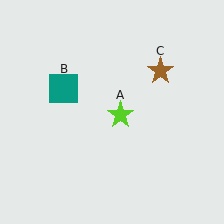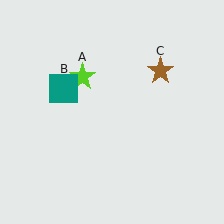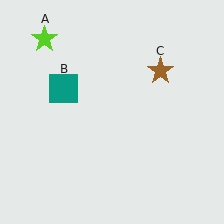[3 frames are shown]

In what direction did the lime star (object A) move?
The lime star (object A) moved up and to the left.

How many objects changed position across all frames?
1 object changed position: lime star (object A).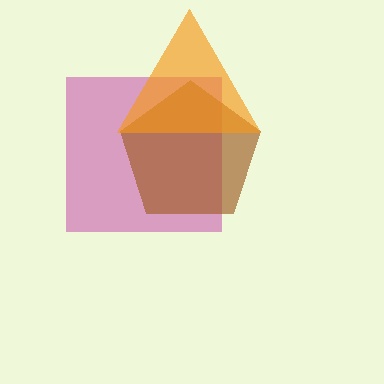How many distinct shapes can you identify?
There are 3 distinct shapes: a magenta square, a brown pentagon, an orange triangle.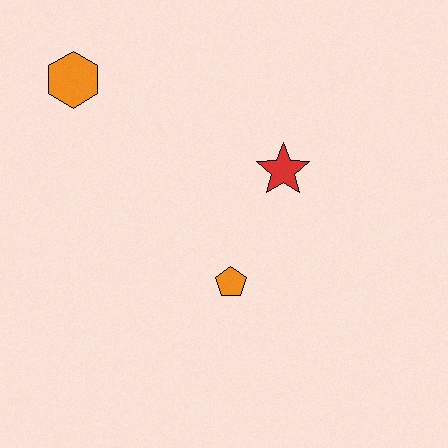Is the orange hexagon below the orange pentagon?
No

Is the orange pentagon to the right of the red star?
No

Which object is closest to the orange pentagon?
The red star is closest to the orange pentagon.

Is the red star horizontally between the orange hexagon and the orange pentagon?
No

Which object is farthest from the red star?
The orange hexagon is farthest from the red star.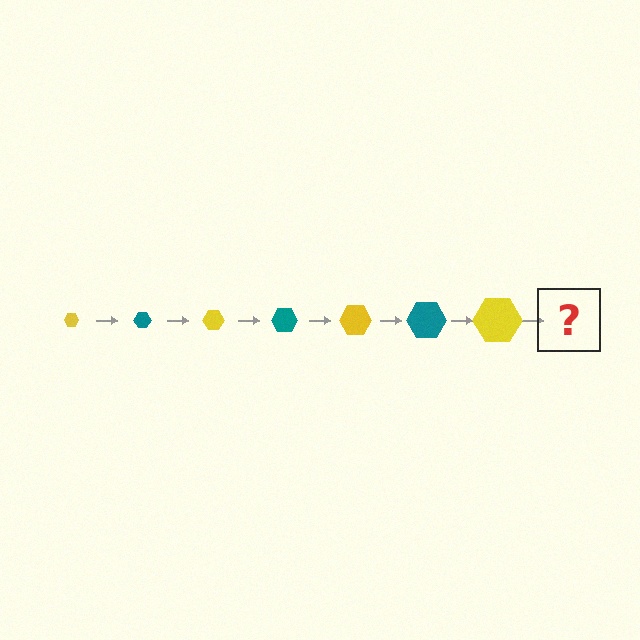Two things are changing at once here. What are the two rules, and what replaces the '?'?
The two rules are that the hexagon grows larger each step and the color cycles through yellow and teal. The '?' should be a teal hexagon, larger than the previous one.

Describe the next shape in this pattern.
It should be a teal hexagon, larger than the previous one.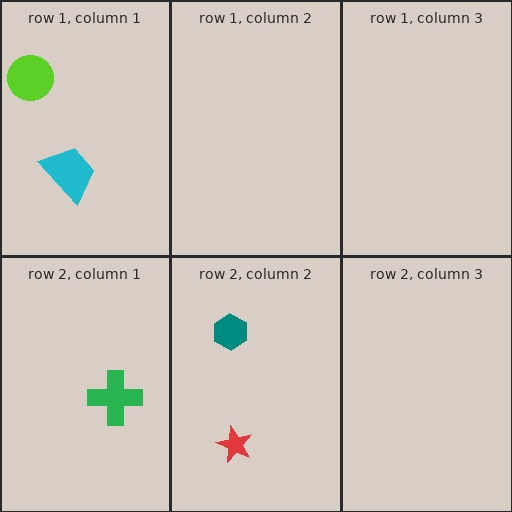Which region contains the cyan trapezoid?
The row 1, column 1 region.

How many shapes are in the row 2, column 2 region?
2.